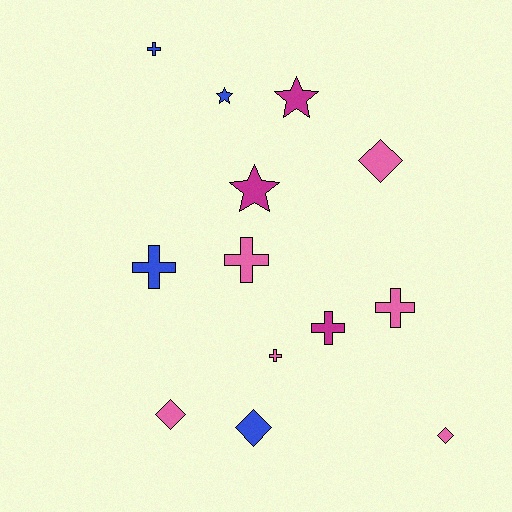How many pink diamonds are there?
There are 3 pink diamonds.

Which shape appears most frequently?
Cross, with 6 objects.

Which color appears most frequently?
Pink, with 6 objects.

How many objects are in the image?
There are 13 objects.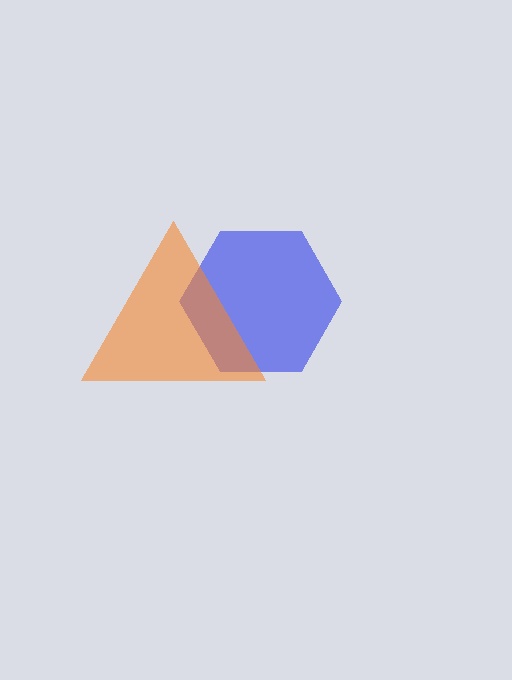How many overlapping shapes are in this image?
There are 2 overlapping shapes in the image.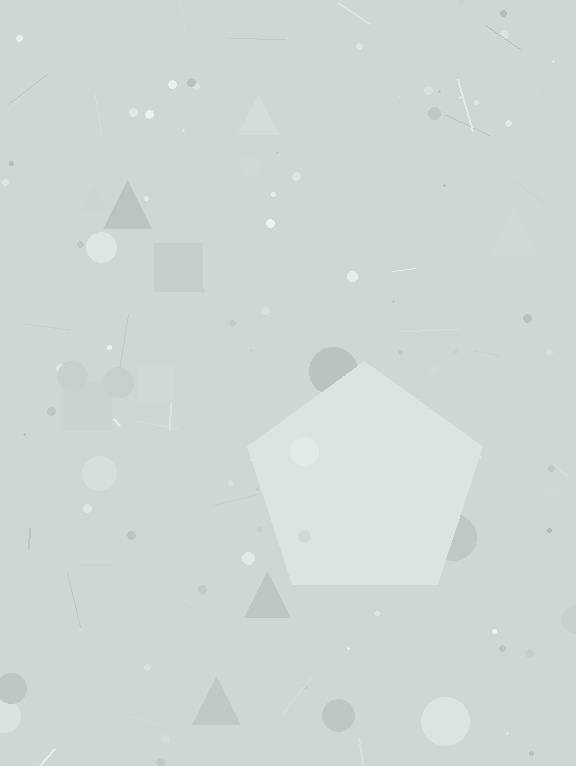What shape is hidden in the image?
A pentagon is hidden in the image.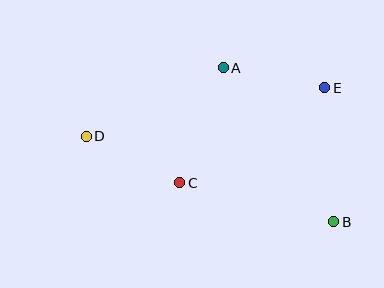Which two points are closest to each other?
Points A and E are closest to each other.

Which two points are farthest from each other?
Points B and D are farthest from each other.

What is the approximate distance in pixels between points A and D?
The distance between A and D is approximately 153 pixels.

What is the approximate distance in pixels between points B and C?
The distance between B and C is approximately 159 pixels.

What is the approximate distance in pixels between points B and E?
The distance between B and E is approximately 134 pixels.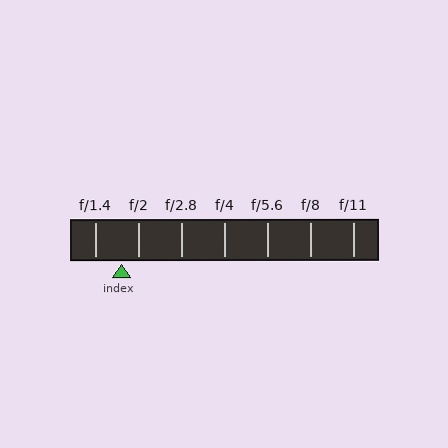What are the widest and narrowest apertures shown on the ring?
The widest aperture shown is f/1.4 and the narrowest is f/11.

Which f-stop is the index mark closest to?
The index mark is closest to f/2.